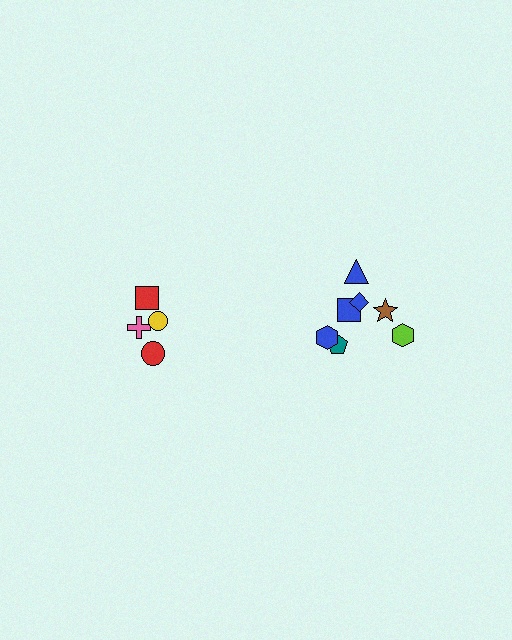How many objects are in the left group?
There are 4 objects.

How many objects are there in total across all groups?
There are 11 objects.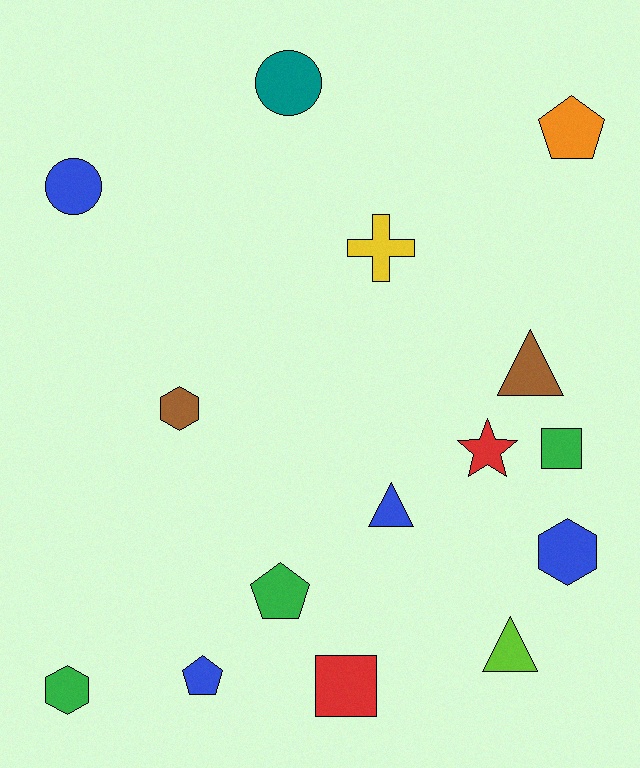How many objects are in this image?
There are 15 objects.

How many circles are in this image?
There are 2 circles.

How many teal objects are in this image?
There is 1 teal object.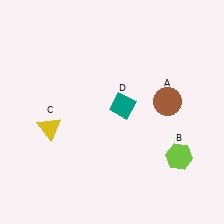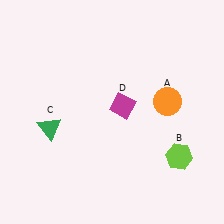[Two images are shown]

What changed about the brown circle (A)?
In Image 1, A is brown. In Image 2, it changed to orange.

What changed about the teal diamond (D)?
In Image 1, D is teal. In Image 2, it changed to magenta.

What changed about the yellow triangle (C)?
In Image 1, C is yellow. In Image 2, it changed to green.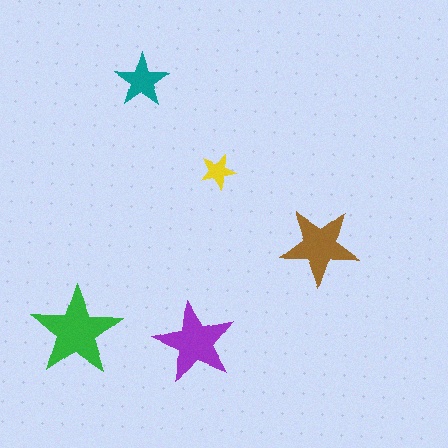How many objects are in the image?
There are 5 objects in the image.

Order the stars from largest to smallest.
the green one, the purple one, the brown one, the teal one, the yellow one.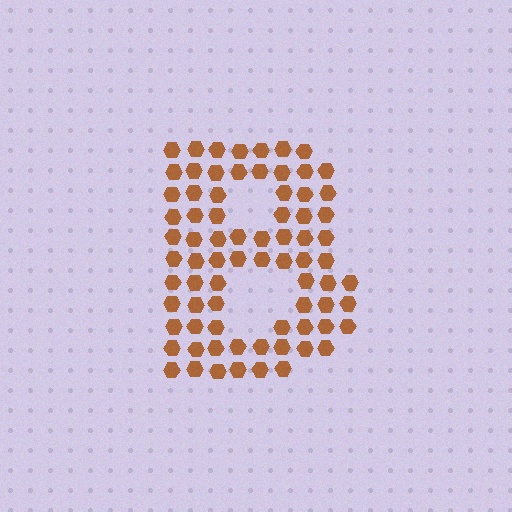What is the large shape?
The large shape is the letter B.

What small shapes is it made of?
It is made of small hexagons.